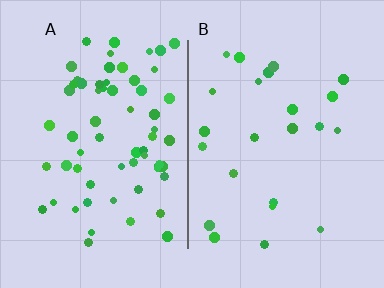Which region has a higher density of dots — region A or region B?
A (the left).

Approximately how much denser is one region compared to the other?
Approximately 2.7× — region A over region B.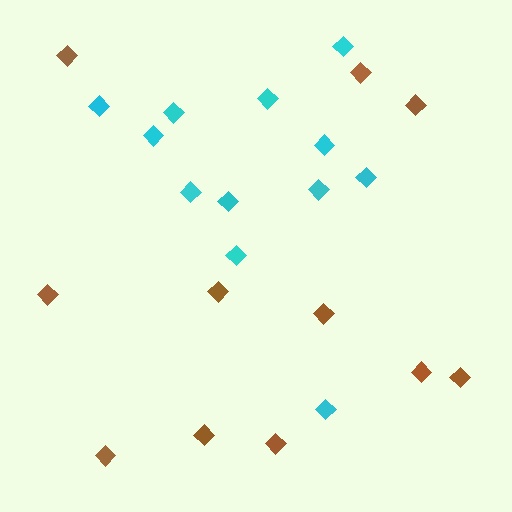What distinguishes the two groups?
There are 2 groups: one group of brown diamonds (11) and one group of cyan diamonds (12).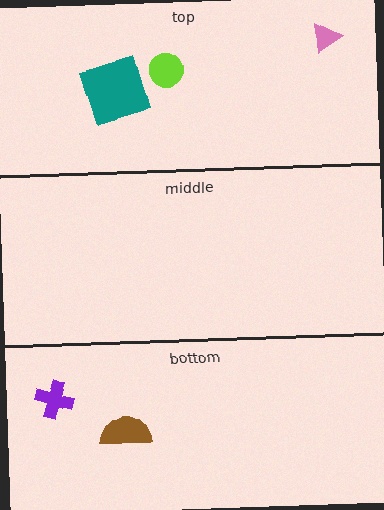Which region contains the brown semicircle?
The bottom region.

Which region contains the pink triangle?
The top region.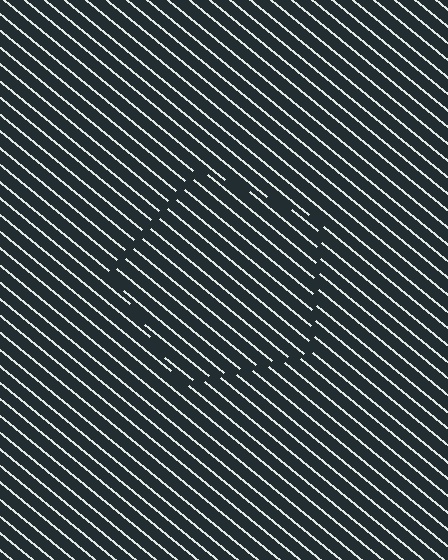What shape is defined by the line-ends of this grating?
An illusory pentagon. The interior of the shape contains the same grating, shifted by half a period — the contour is defined by the phase discontinuity where line-ends from the inner and outer gratings abut.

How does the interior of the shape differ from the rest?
The interior of the shape contains the same grating, shifted by half a period — the contour is defined by the phase discontinuity where line-ends from the inner and outer gratings abut.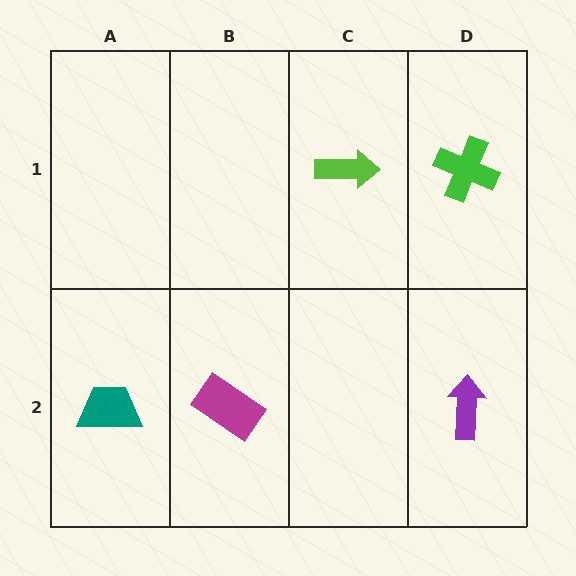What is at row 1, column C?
A lime arrow.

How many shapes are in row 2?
3 shapes.